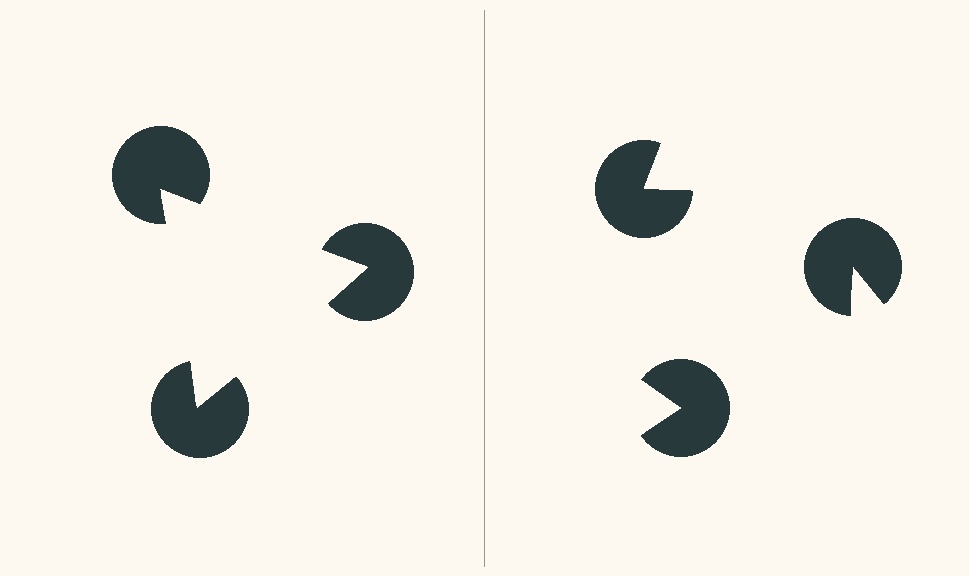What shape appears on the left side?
An illusory triangle.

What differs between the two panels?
The pac-man discs are positioned identically on both sides; only the wedge orientations differ. On the left they align to a triangle; on the right they are misaligned.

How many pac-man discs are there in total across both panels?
6 — 3 on each side.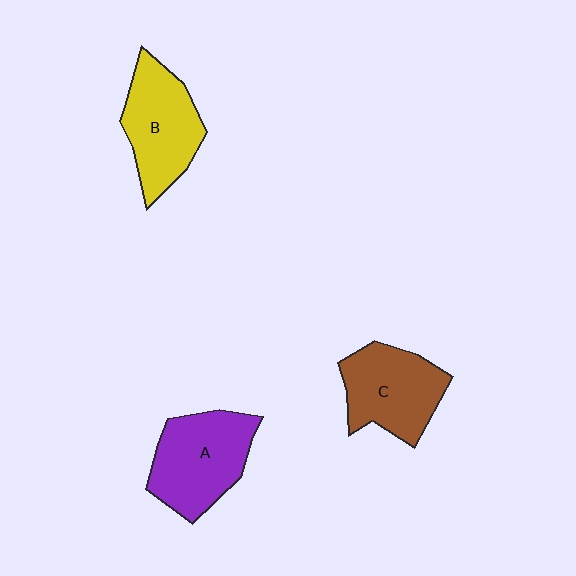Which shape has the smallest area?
Shape C (brown).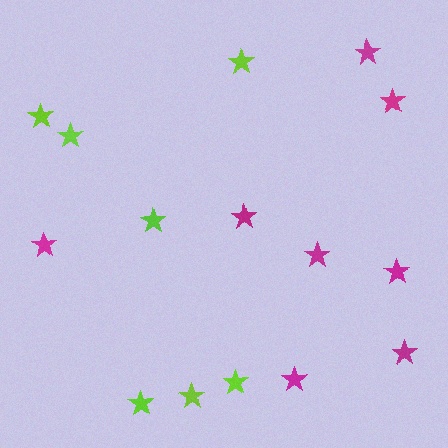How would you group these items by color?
There are 2 groups: one group of magenta stars (8) and one group of lime stars (7).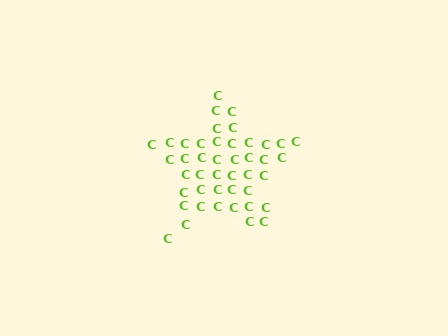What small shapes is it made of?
It is made of small letter C's.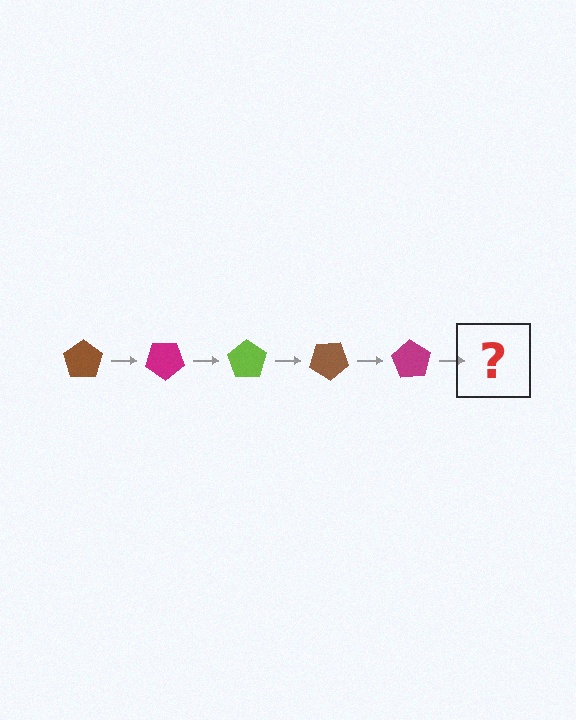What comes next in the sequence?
The next element should be a lime pentagon, rotated 175 degrees from the start.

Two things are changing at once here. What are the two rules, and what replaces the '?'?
The two rules are that it rotates 35 degrees each step and the color cycles through brown, magenta, and lime. The '?' should be a lime pentagon, rotated 175 degrees from the start.